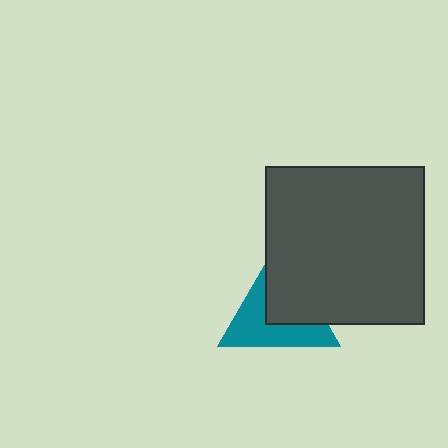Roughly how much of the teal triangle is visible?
About half of it is visible (roughly 53%).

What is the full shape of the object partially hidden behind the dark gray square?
The partially hidden object is a teal triangle.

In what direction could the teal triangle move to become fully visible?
The teal triangle could move toward the lower-left. That would shift it out from behind the dark gray square entirely.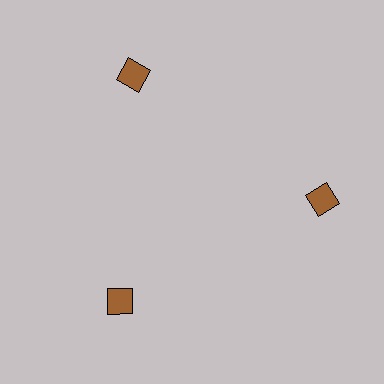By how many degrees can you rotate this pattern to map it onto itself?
The pattern maps onto itself every 120 degrees of rotation.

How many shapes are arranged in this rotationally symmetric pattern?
There are 3 shapes, arranged in 3 groups of 1.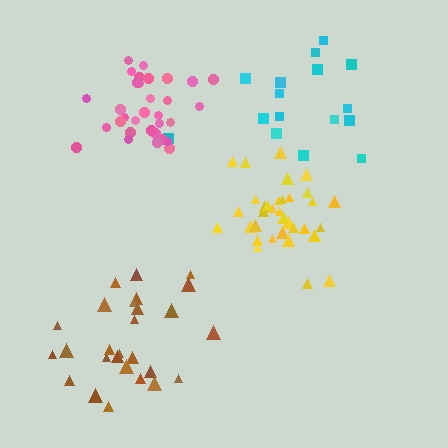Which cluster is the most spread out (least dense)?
Cyan.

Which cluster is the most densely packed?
Yellow.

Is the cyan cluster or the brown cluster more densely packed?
Brown.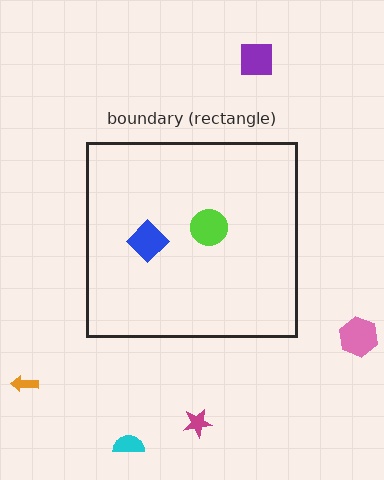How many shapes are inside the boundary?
2 inside, 5 outside.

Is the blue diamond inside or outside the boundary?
Inside.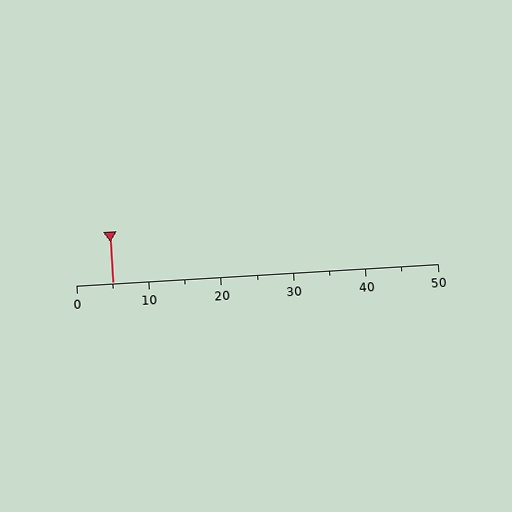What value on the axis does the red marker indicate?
The marker indicates approximately 5.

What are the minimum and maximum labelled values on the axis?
The axis runs from 0 to 50.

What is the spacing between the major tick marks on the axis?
The major ticks are spaced 10 apart.